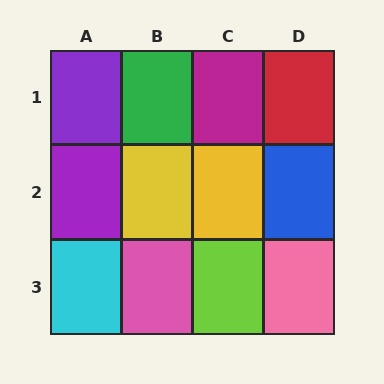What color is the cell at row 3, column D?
Pink.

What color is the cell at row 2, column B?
Yellow.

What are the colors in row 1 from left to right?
Purple, green, magenta, red.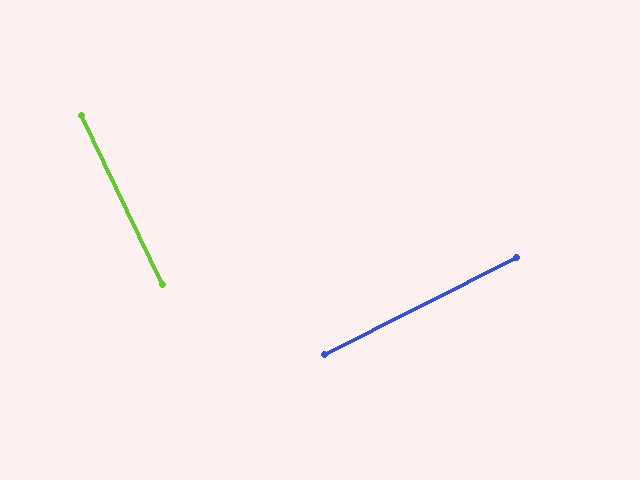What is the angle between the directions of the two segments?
Approximately 89 degrees.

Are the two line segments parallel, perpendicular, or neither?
Perpendicular — they meet at approximately 89°.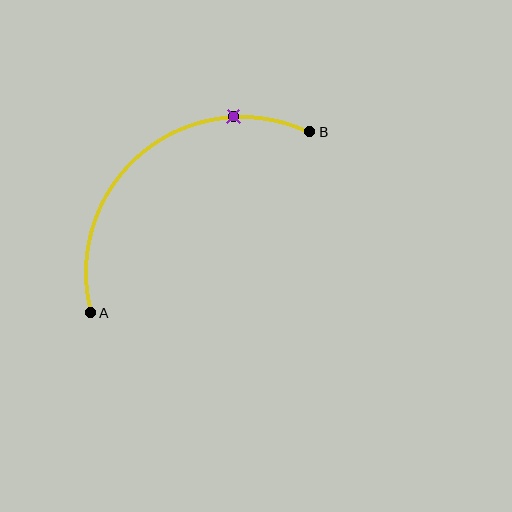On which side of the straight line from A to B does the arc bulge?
The arc bulges above and to the left of the straight line connecting A and B.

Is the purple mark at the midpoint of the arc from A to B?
No. The purple mark lies on the arc but is closer to endpoint B. The arc midpoint would be at the point on the curve equidistant along the arc from both A and B.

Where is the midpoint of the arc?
The arc midpoint is the point on the curve farthest from the straight line joining A and B. It sits above and to the left of that line.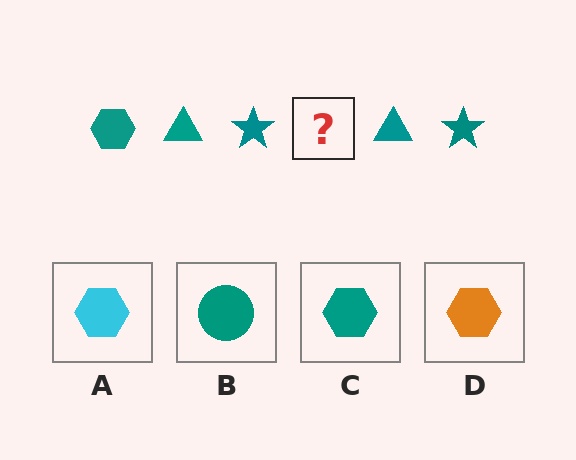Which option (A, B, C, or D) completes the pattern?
C.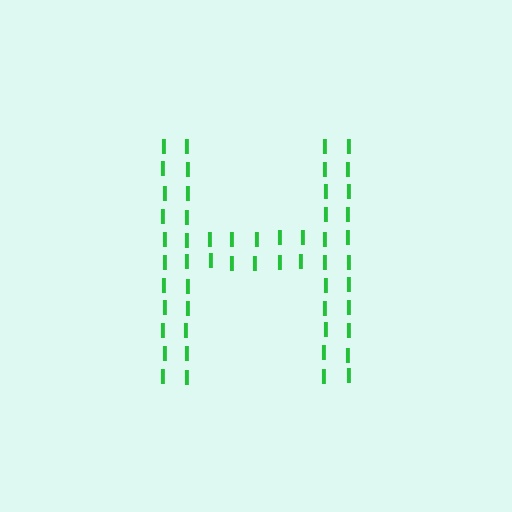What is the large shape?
The large shape is the letter H.